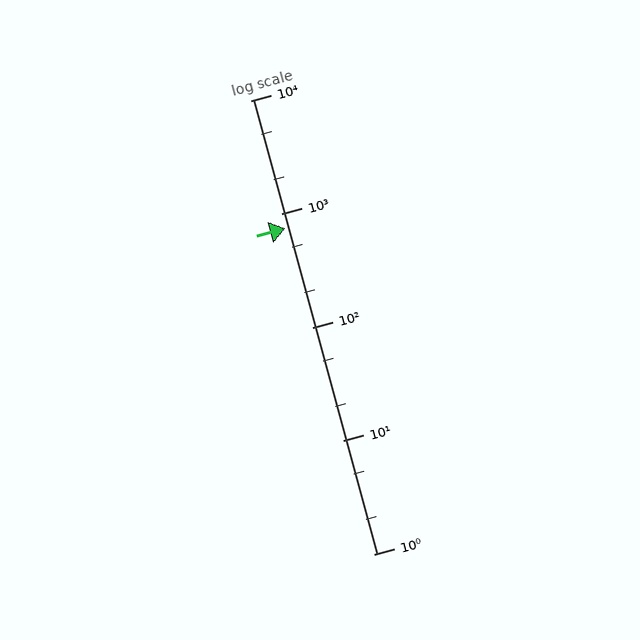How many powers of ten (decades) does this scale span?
The scale spans 4 decades, from 1 to 10000.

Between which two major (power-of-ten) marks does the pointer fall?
The pointer is between 100 and 1000.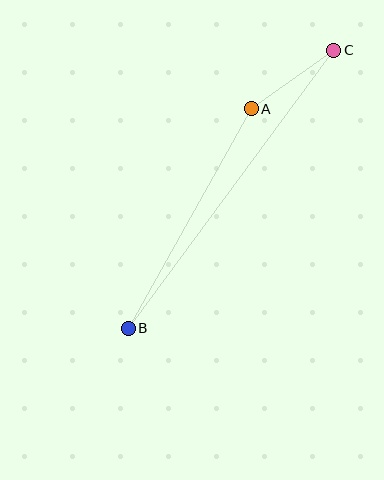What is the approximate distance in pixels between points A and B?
The distance between A and B is approximately 252 pixels.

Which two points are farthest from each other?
Points B and C are farthest from each other.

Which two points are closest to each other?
Points A and C are closest to each other.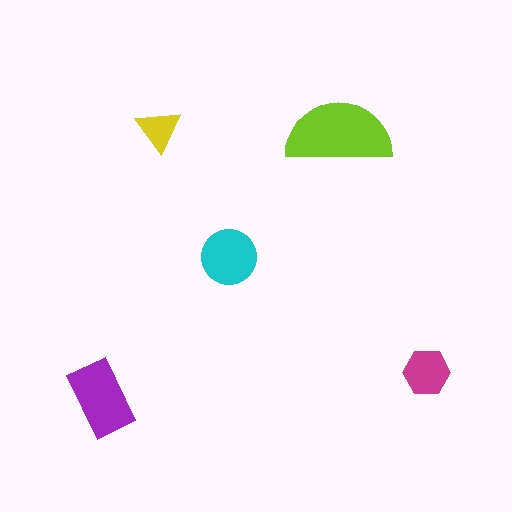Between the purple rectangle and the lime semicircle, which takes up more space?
The lime semicircle.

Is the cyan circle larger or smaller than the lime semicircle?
Smaller.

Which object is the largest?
The lime semicircle.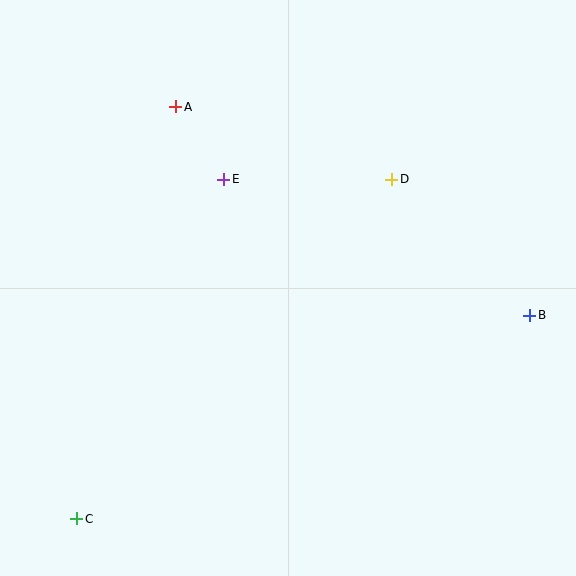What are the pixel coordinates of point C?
Point C is at (77, 519).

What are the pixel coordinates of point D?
Point D is at (392, 179).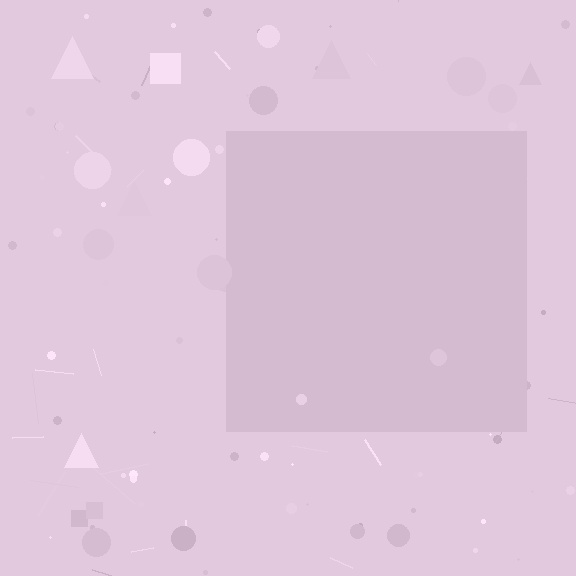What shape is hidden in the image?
A square is hidden in the image.